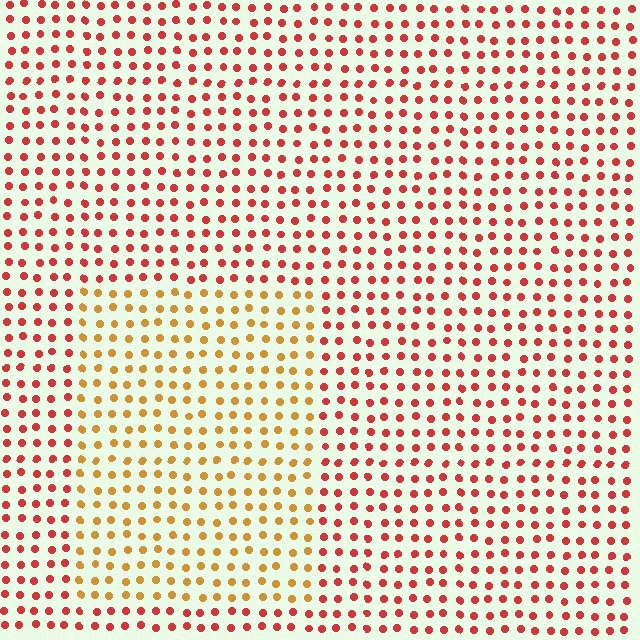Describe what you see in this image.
The image is filled with small red elements in a uniform arrangement. A rectangle-shaped region is visible where the elements are tinted to a slightly different hue, forming a subtle color boundary.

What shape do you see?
I see a rectangle.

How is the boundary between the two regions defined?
The boundary is defined purely by a slight shift in hue (about 40 degrees). Spacing, size, and orientation are identical on both sides.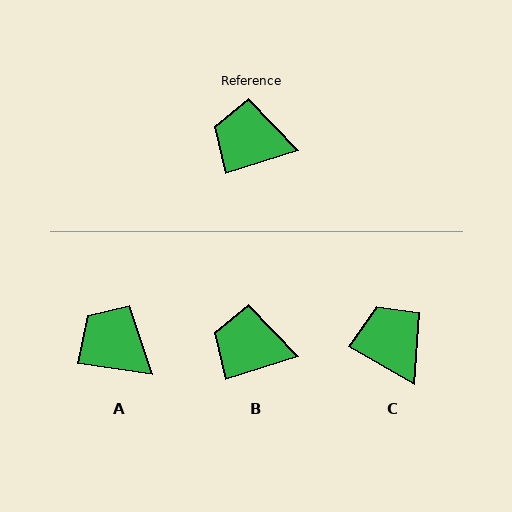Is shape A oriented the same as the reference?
No, it is off by about 26 degrees.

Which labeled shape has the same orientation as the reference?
B.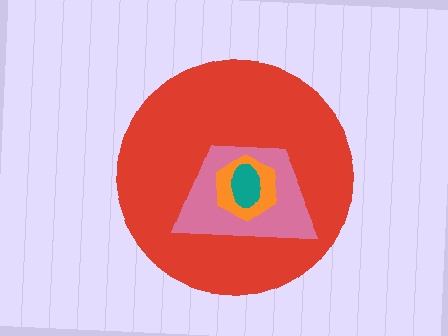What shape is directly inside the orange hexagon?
The teal ellipse.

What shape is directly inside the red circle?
The pink trapezoid.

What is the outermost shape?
The red circle.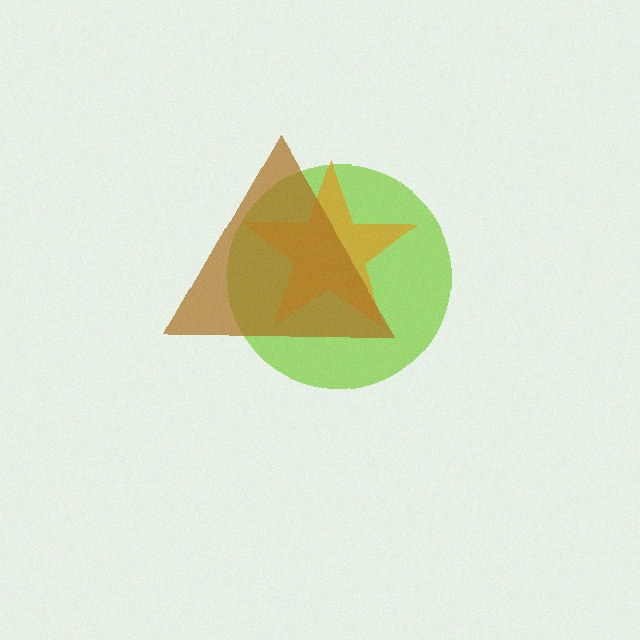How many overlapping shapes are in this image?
There are 3 overlapping shapes in the image.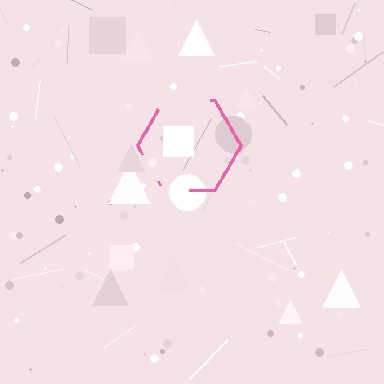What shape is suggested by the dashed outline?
The dashed outline suggests a hexagon.